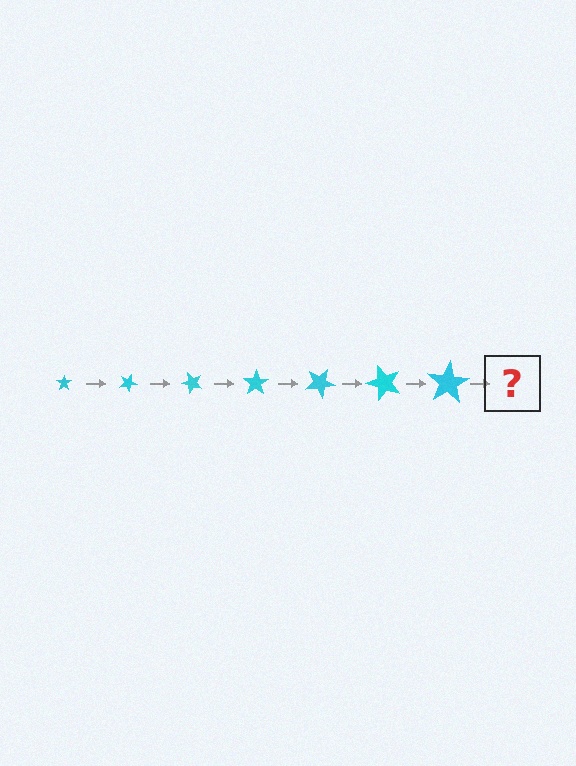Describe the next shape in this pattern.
It should be a star, larger than the previous one and rotated 175 degrees from the start.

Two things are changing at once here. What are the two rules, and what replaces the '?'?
The two rules are that the star grows larger each step and it rotates 25 degrees each step. The '?' should be a star, larger than the previous one and rotated 175 degrees from the start.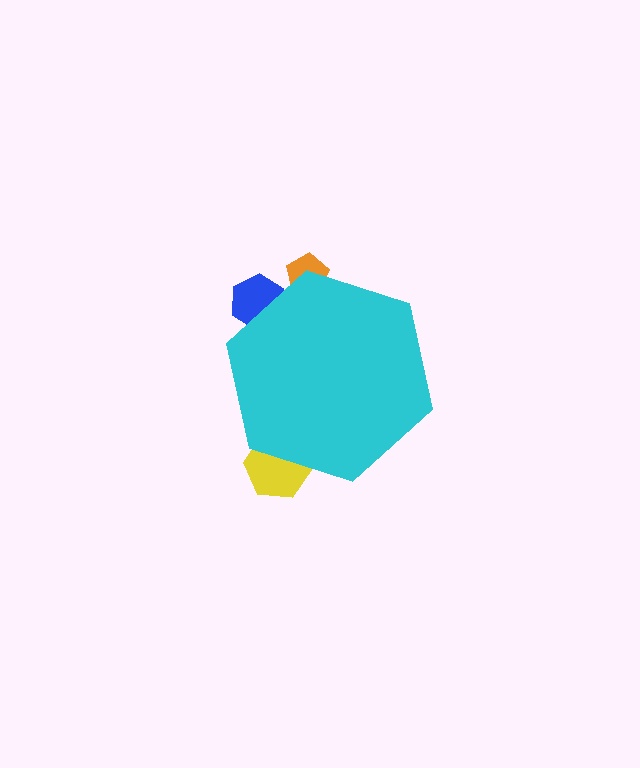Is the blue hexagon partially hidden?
Yes, the blue hexagon is partially hidden behind the cyan hexagon.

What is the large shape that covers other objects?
A cyan hexagon.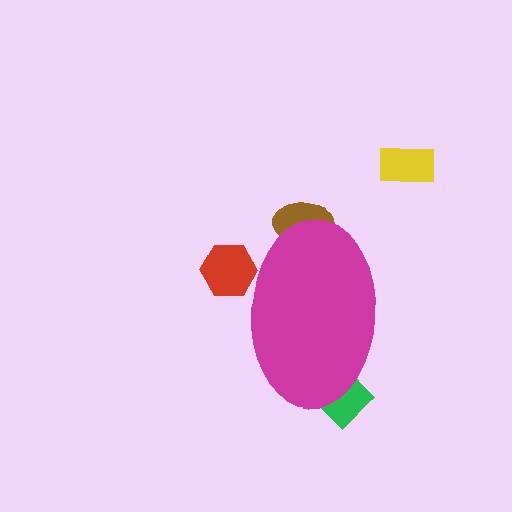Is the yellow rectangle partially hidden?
No, the yellow rectangle is fully visible.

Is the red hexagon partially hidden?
Yes, the red hexagon is partially hidden behind the magenta ellipse.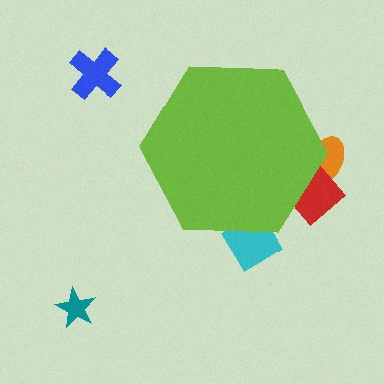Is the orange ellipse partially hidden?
Yes, the orange ellipse is partially hidden behind the lime hexagon.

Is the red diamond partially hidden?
Yes, the red diamond is partially hidden behind the lime hexagon.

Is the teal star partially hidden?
No, the teal star is fully visible.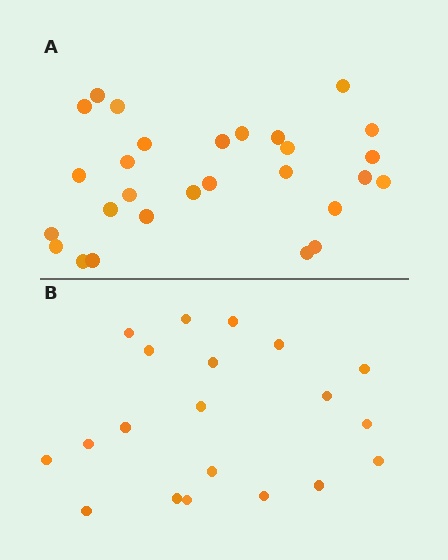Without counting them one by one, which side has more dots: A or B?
Region A (the top region) has more dots.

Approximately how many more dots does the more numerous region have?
Region A has roughly 8 or so more dots than region B.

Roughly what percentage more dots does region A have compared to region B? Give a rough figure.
About 40% more.